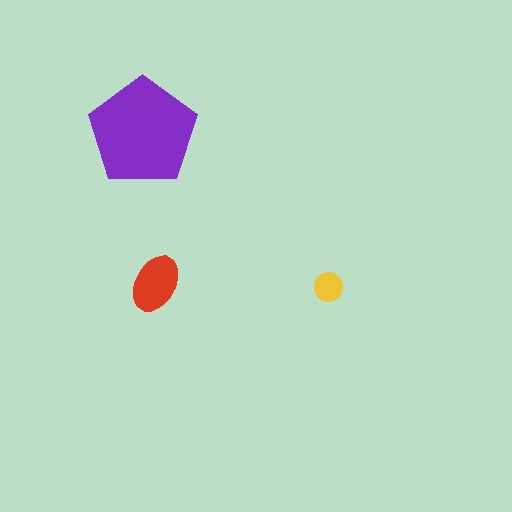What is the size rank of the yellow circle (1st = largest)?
3rd.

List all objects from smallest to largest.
The yellow circle, the red ellipse, the purple pentagon.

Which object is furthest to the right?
The yellow circle is rightmost.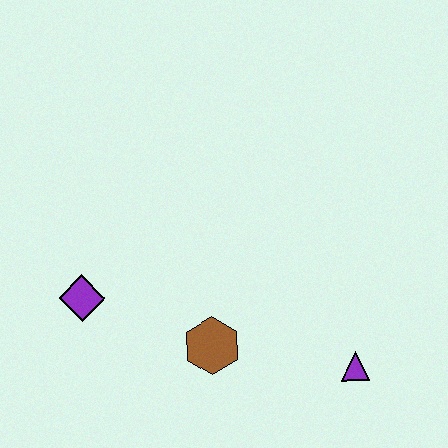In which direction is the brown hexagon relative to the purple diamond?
The brown hexagon is to the right of the purple diamond.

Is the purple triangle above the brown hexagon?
No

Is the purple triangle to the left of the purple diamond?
No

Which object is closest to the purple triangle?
The brown hexagon is closest to the purple triangle.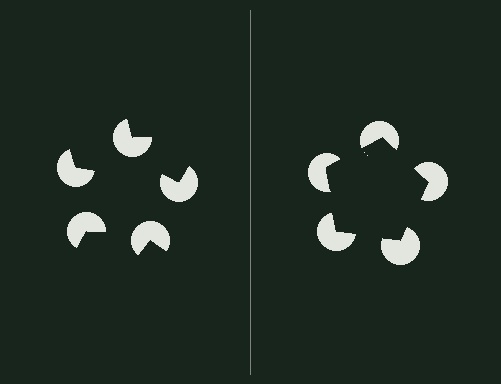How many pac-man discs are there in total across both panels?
10 — 5 on each side.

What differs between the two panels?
The pac-man discs are positioned identically on both sides; only the wedge orientations differ. On the right they align to a pentagon; on the left they are misaligned.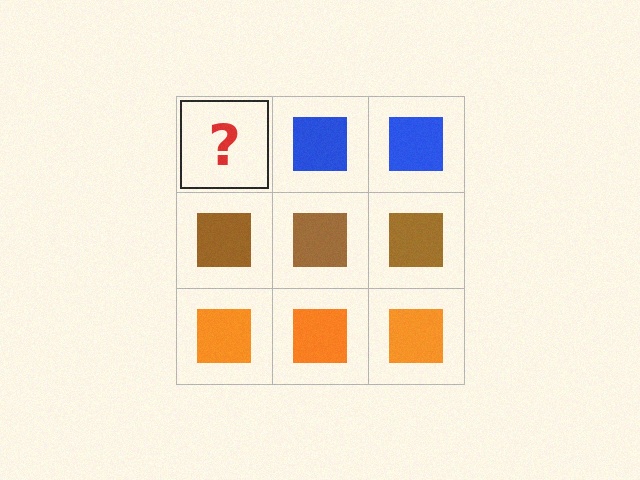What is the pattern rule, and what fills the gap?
The rule is that each row has a consistent color. The gap should be filled with a blue square.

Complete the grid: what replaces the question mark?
The question mark should be replaced with a blue square.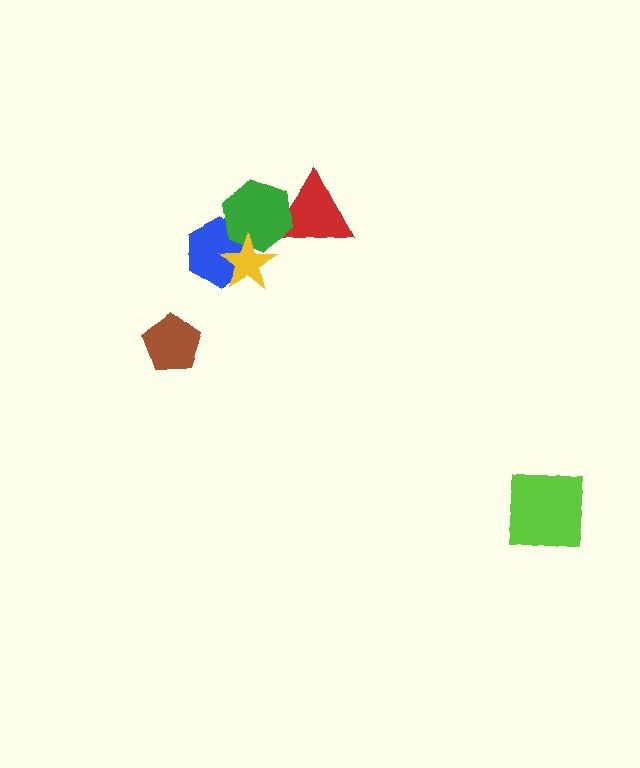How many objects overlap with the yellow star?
2 objects overlap with the yellow star.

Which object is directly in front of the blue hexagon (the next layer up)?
The green hexagon is directly in front of the blue hexagon.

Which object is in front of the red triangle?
The green hexagon is in front of the red triangle.